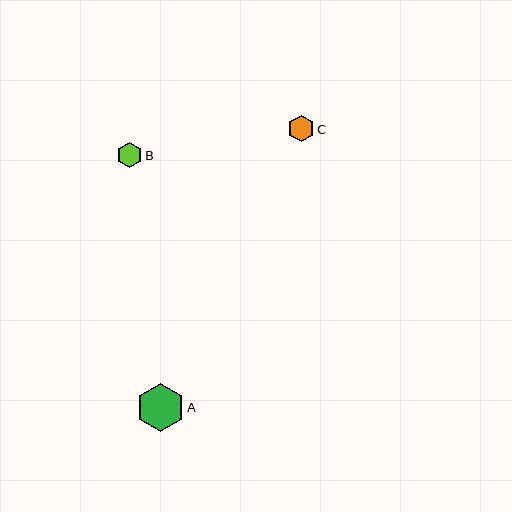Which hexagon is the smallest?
Hexagon B is the smallest with a size of approximately 26 pixels.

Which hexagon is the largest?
Hexagon A is the largest with a size of approximately 48 pixels.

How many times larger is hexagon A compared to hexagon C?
Hexagon A is approximately 1.9 times the size of hexagon C.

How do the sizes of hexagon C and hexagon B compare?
Hexagon C and hexagon B are approximately the same size.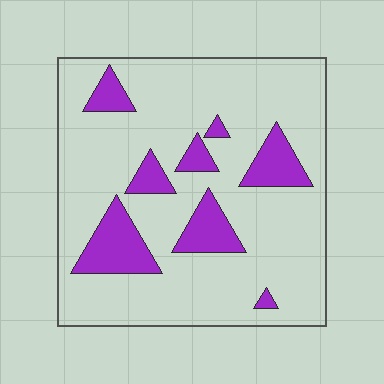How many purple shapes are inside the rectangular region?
8.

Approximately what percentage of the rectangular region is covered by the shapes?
Approximately 20%.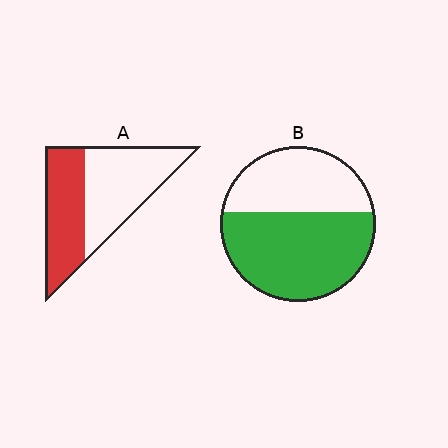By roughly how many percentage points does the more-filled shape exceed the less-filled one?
By roughly 15 percentage points (B over A).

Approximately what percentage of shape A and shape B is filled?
A is approximately 45% and B is approximately 60%.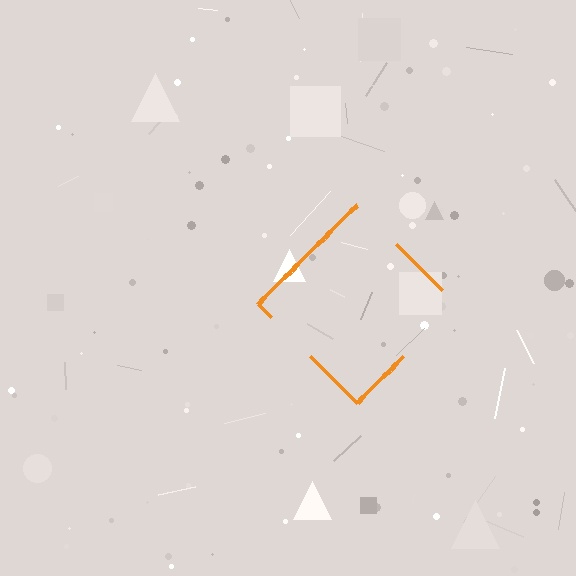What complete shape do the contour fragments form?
The contour fragments form a diamond.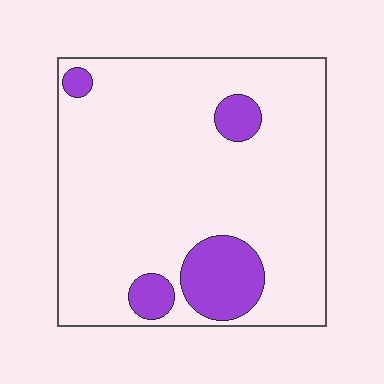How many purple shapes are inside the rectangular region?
4.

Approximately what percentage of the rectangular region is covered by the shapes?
Approximately 15%.